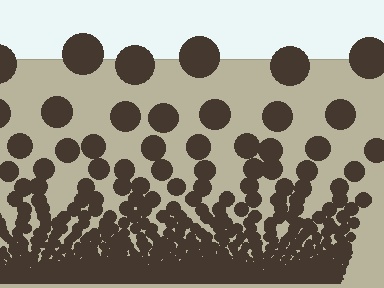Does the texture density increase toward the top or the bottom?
Density increases toward the bottom.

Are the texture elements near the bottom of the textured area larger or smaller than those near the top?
Smaller. The gradient is inverted — elements near the bottom are smaller and denser.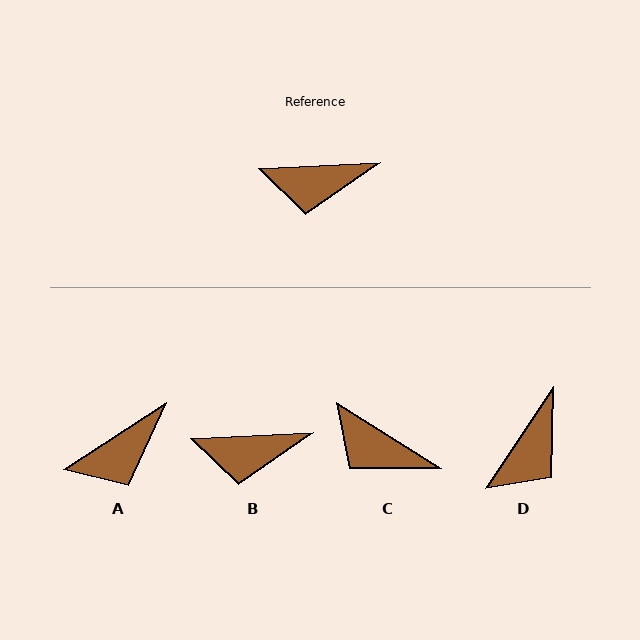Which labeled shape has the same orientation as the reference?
B.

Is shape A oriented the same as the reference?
No, it is off by about 30 degrees.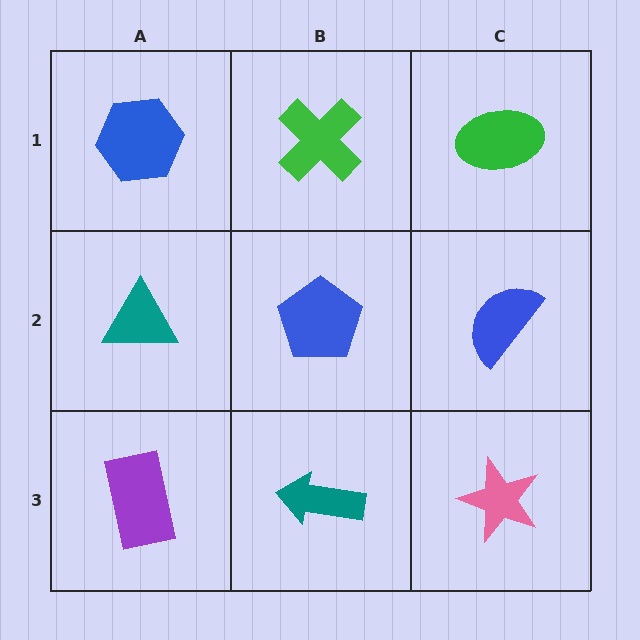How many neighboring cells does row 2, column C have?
3.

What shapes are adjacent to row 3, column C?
A blue semicircle (row 2, column C), a teal arrow (row 3, column B).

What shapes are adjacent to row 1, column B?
A blue pentagon (row 2, column B), a blue hexagon (row 1, column A), a green ellipse (row 1, column C).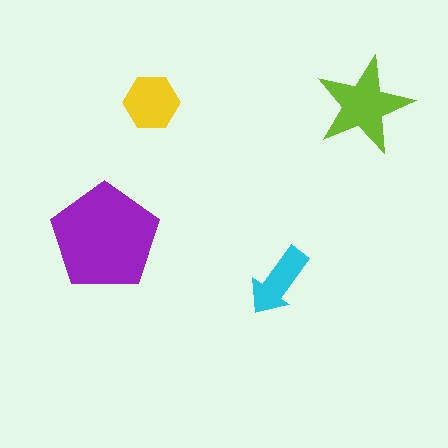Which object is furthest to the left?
The purple pentagon is leftmost.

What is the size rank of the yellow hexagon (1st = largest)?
3rd.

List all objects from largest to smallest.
The purple pentagon, the lime star, the yellow hexagon, the cyan arrow.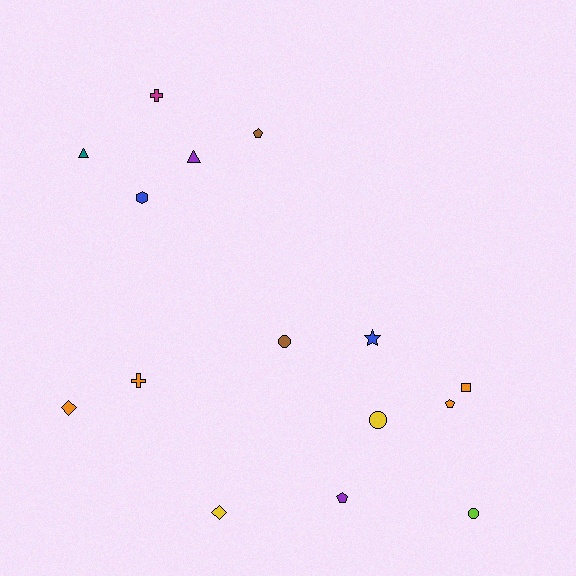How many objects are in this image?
There are 15 objects.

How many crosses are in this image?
There are 2 crosses.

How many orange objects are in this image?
There are 4 orange objects.